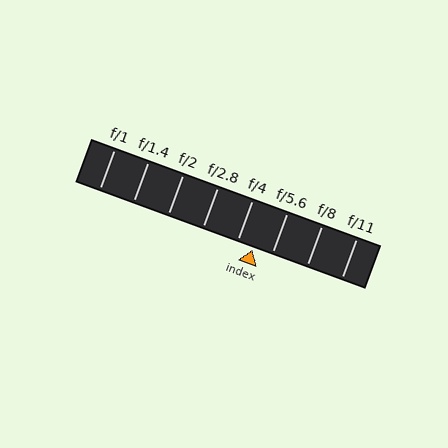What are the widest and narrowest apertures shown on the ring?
The widest aperture shown is f/1 and the narrowest is f/11.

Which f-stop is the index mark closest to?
The index mark is closest to f/4.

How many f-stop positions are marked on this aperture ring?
There are 8 f-stop positions marked.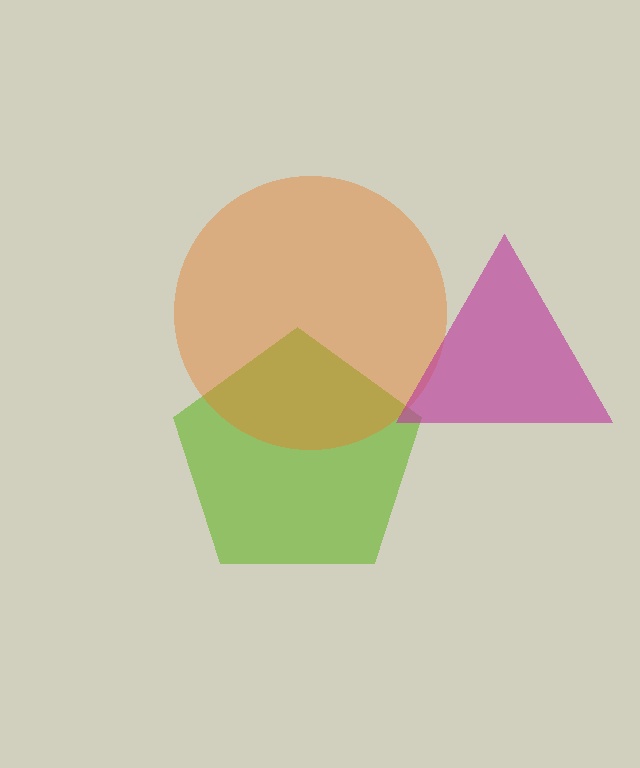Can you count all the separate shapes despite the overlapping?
Yes, there are 3 separate shapes.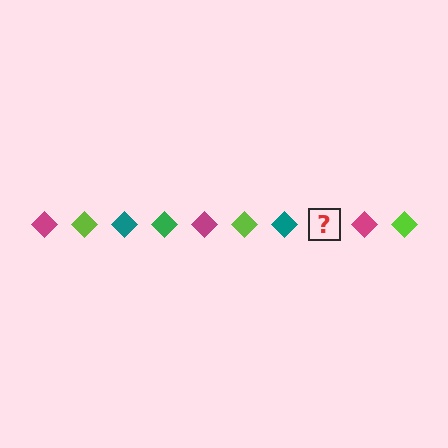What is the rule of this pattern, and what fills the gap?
The rule is that the pattern cycles through magenta, lime, teal, green diamonds. The gap should be filled with a green diamond.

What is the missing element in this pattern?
The missing element is a green diamond.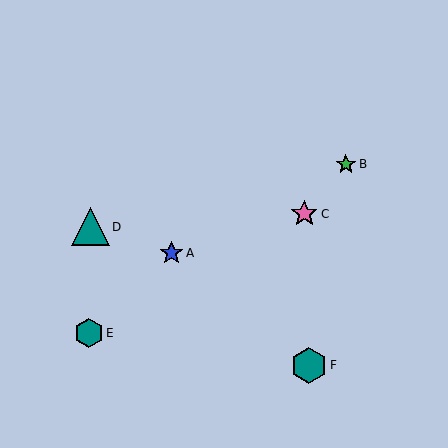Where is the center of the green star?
The center of the green star is at (346, 164).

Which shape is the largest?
The teal triangle (labeled D) is the largest.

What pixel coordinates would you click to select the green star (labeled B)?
Click at (346, 164) to select the green star B.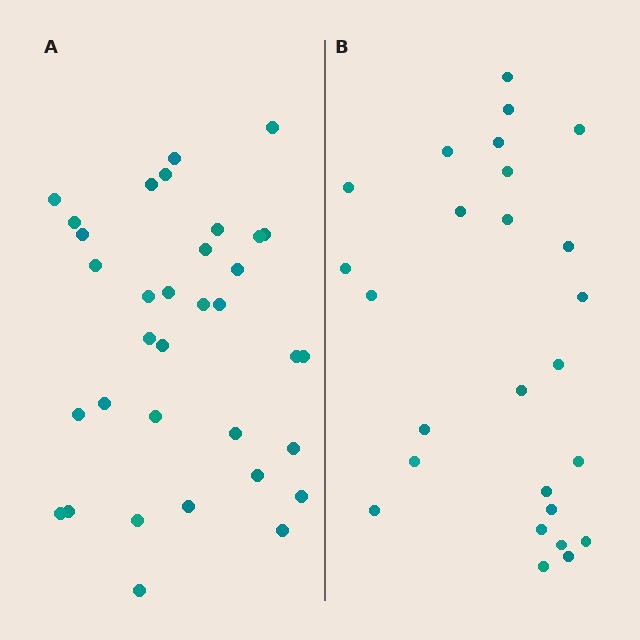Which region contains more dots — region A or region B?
Region A (the left region) has more dots.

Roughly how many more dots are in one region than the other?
Region A has roughly 8 or so more dots than region B.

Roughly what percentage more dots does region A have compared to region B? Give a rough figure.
About 30% more.